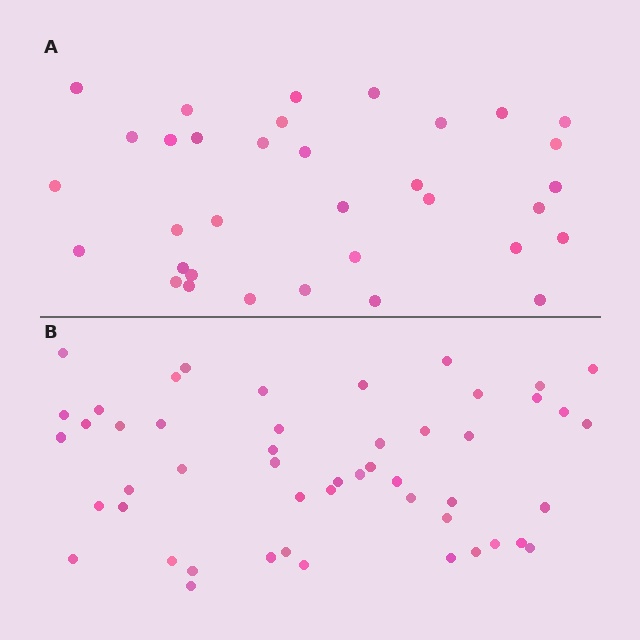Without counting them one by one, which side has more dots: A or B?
Region B (the bottom region) has more dots.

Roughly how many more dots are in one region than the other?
Region B has approximately 15 more dots than region A.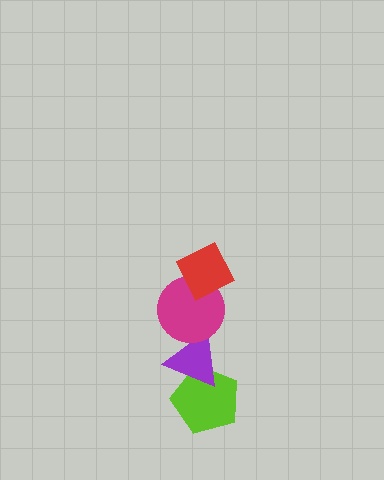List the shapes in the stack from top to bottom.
From top to bottom: the red diamond, the magenta circle, the purple triangle, the lime pentagon.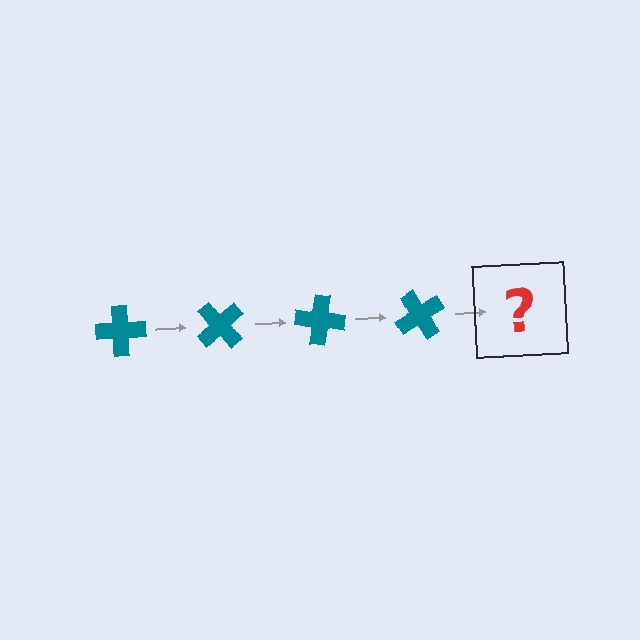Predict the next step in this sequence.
The next step is a teal cross rotated 200 degrees.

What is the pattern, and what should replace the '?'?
The pattern is that the cross rotates 50 degrees each step. The '?' should be a teal cross rotated 200 degrees.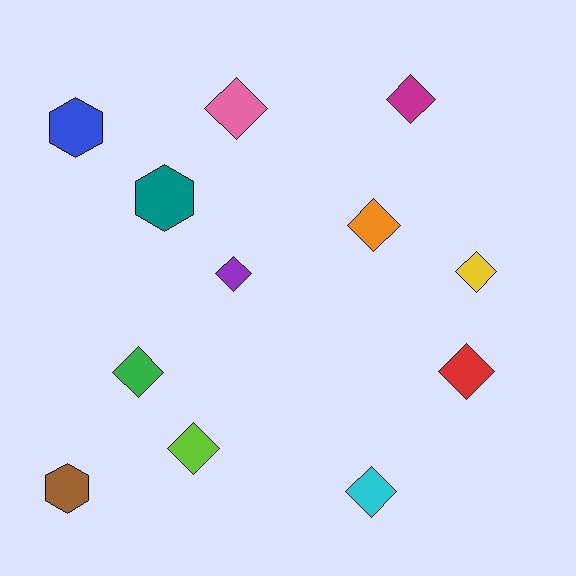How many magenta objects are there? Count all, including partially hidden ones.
There is 1 magenta object.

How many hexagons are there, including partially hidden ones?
There are 3 hexagons.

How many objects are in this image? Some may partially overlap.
There are 12 objects.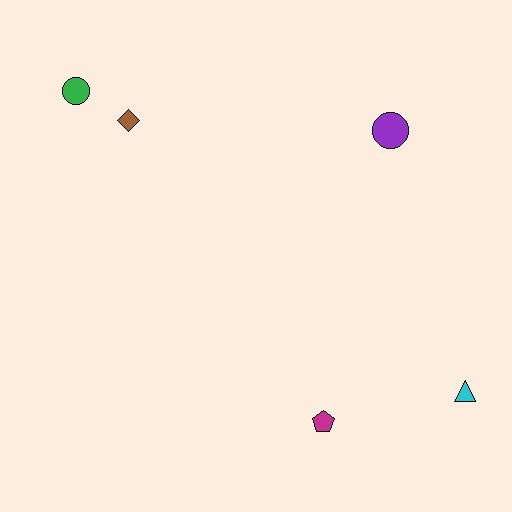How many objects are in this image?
There are 5 objects.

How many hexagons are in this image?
There are no hexagons.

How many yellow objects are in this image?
There are no yellow objects.